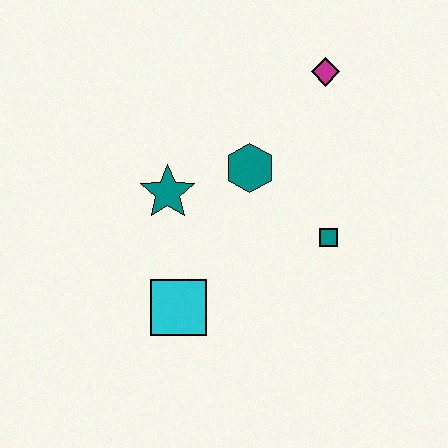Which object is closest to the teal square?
The teal hexagon is closest to the teal square.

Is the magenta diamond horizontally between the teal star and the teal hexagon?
No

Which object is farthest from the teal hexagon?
The cyan square is farthest from the teal hexagon.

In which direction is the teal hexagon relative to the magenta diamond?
The teal hexagon is below the magenta diamond.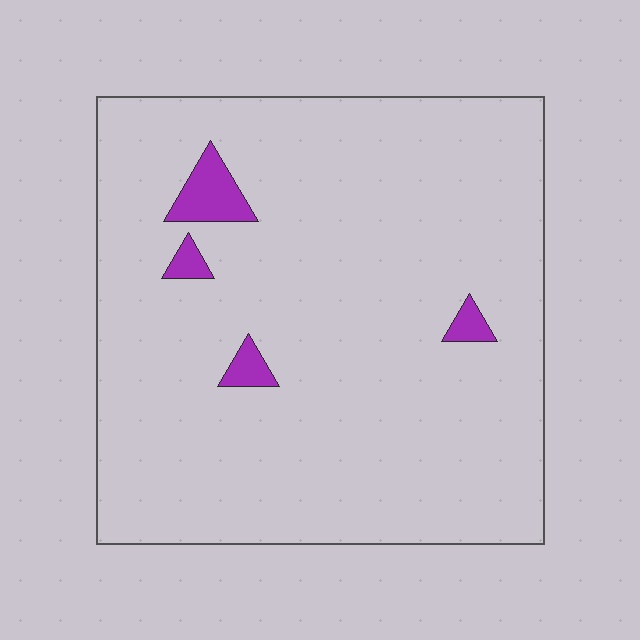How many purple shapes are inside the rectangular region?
4.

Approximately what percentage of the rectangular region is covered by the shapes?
Approximately 5%.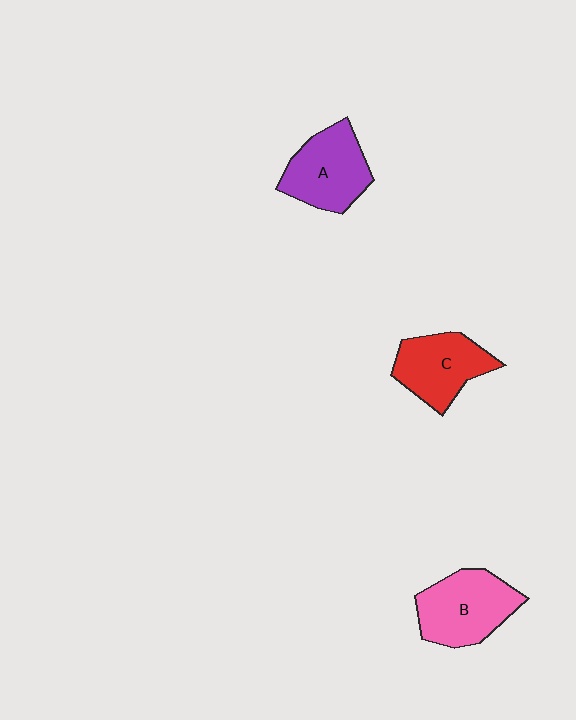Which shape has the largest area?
Shape B (pink).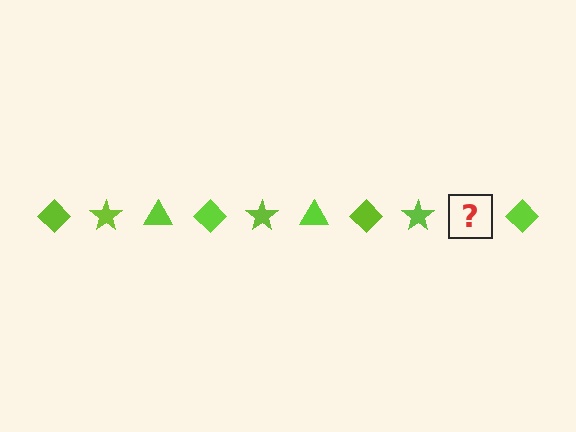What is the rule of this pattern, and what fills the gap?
The rule is that the pattern cycles through diamond, star, triangle shapes in lime. The gap should be filled with a lime triangle.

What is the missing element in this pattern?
The missing element is a lime triangle.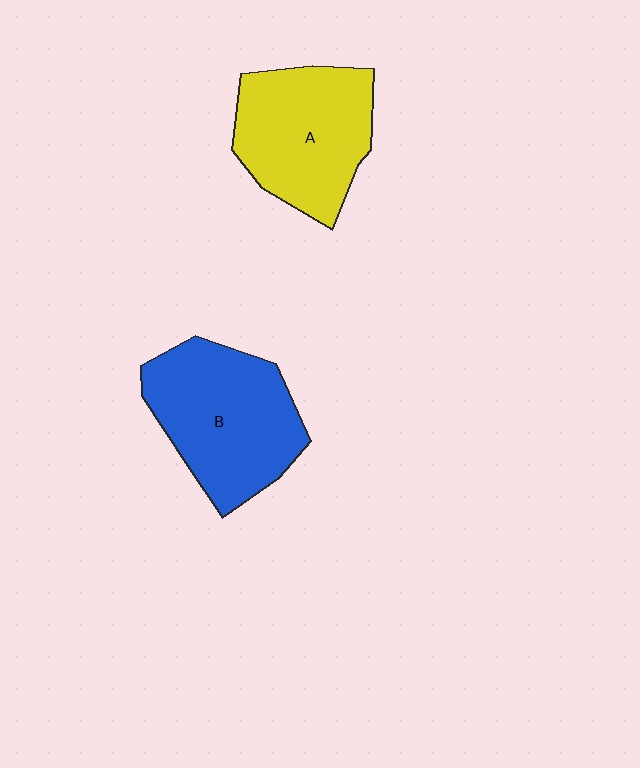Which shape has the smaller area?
Shape A (yellow).